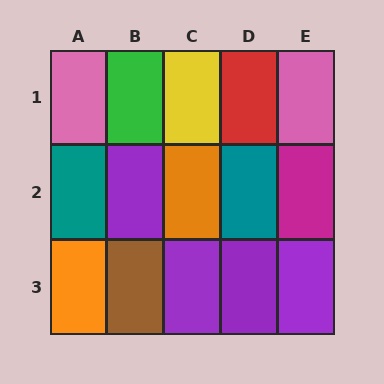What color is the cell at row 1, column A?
Pink.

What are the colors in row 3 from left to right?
Orange, brown, purple, purple, purple.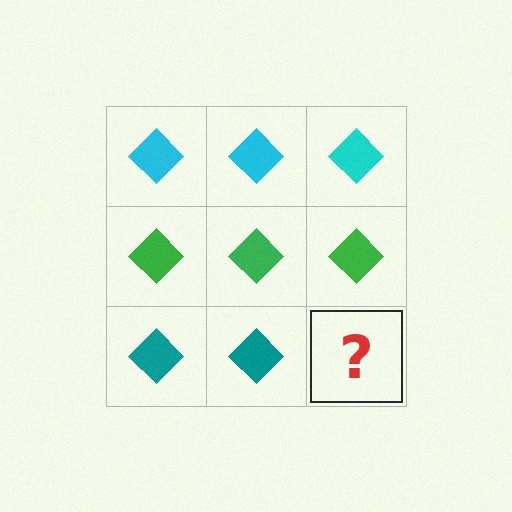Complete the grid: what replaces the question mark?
The question mark should be replaced with a teal diamond.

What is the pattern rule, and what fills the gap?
The rule is that each row has a consistent color. The gap should be filled with a teal diamond.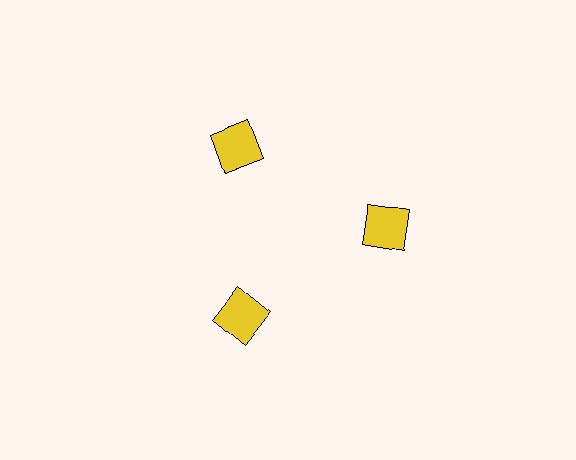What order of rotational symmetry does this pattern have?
This pattern has 3-fold rotational symmetry.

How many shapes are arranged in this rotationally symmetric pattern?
There are 3 shapes, arranged in 3 groups of 1.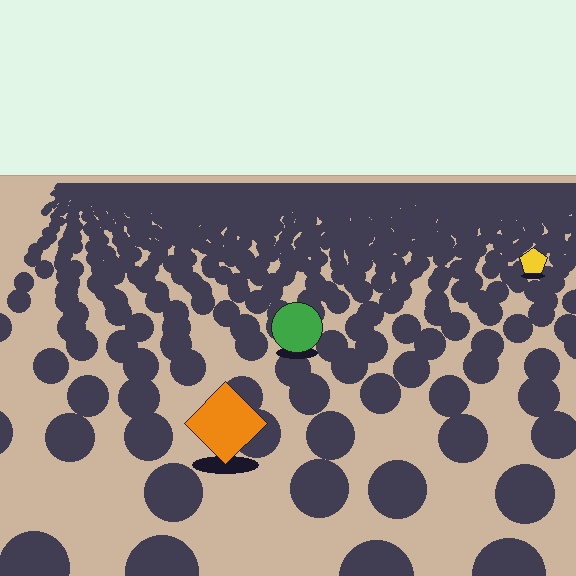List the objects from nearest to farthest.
From nearest to farthest: the orange diamond, the green circle, the yellow pentagon.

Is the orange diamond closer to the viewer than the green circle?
Yes. The orange diamond is closer — you can tell from the texture gradient: the ground texture is coarser near it.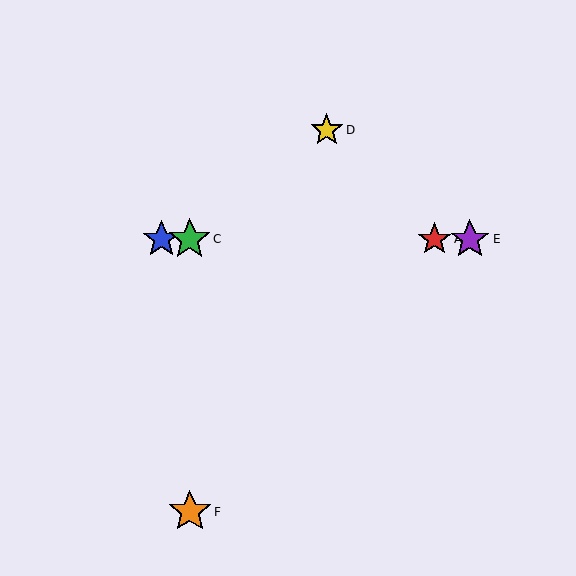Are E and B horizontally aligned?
Yes, both are at y≈239.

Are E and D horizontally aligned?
No, E is at y≈239 and D is at y≈130.